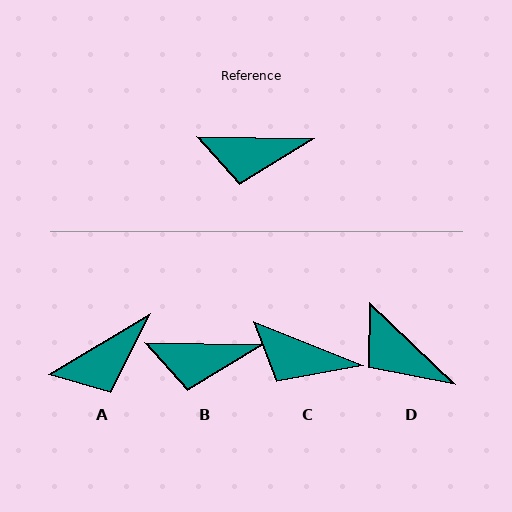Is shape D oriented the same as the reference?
No, it is off by about 43 degrees.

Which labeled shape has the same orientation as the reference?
B.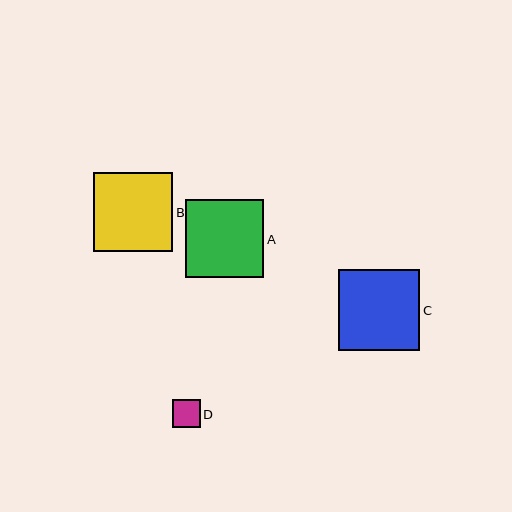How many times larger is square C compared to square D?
Square C is approximately 2.9 times the size of square D.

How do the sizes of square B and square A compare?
Square B and square A are approximately the same size.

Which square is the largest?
Square C is the largest with a size of approximately 81 pixels.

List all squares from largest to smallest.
From largest to smallest: C, B, A, D.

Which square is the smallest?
Square D is the smallest with a size of approximately 28 pixels.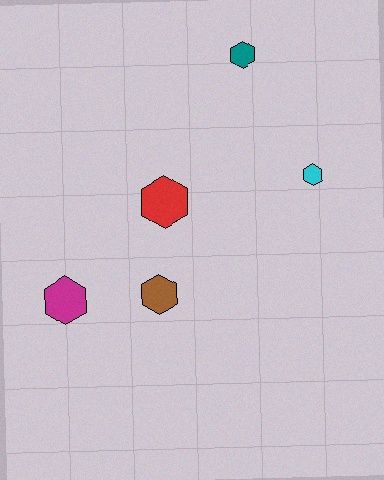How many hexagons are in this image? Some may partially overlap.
There are 5 hexagons.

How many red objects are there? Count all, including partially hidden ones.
There is 1 red object.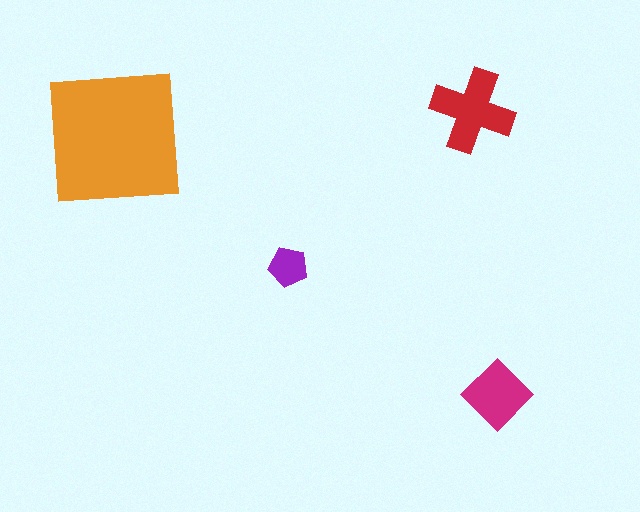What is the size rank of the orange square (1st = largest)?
1st.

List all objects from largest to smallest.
The orange square, the red cross, the magenta diamond, the purple pentagon.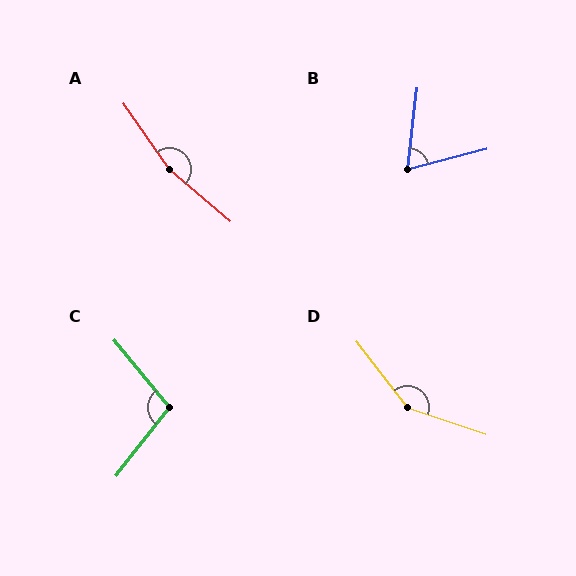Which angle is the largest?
A, at approximately 165 degrees.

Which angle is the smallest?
B, at approximately 69 degrees.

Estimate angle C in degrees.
Approximately 103 degrees.